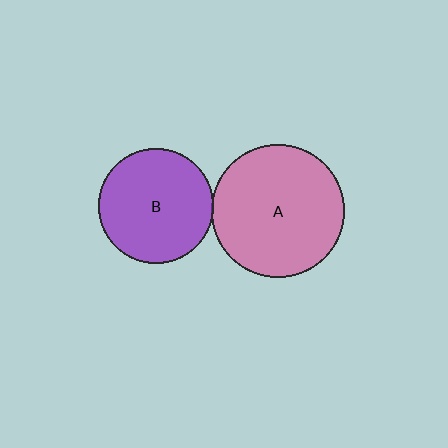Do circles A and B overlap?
Yes.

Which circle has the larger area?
Circle A (pink).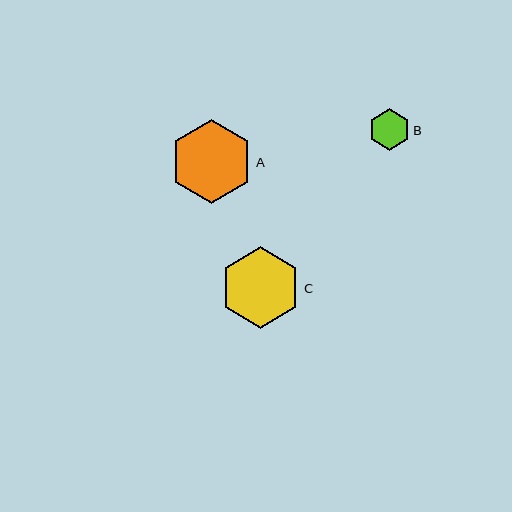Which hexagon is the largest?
Hexagon A is the largest with a size of approximately 84 pixels.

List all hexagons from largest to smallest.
From largest to smallest: A, C, B.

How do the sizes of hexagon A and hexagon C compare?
Hexagon A and hexagon C are approximately the same size.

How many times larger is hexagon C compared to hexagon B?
Hexagon C is approximately 2.0 times the size of hexagon B.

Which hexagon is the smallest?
Hexagon B is the smallest with a size of approximately 41 pixels.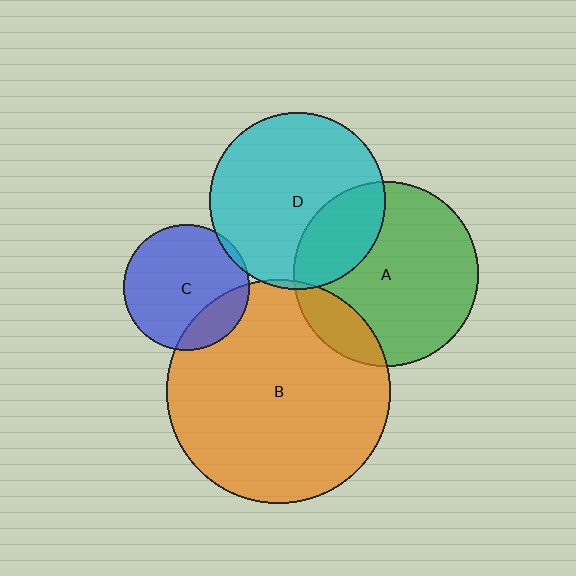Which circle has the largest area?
Circle B (orange).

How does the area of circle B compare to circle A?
Approximately 1.5 times.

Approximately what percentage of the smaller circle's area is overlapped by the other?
Approximately 25%.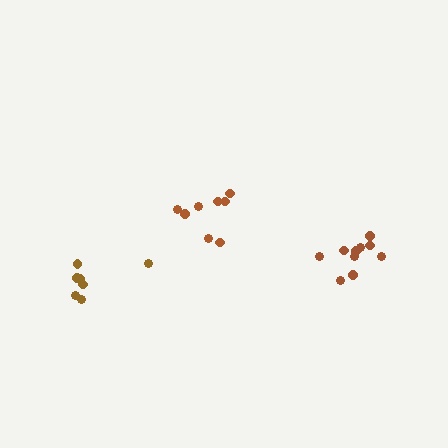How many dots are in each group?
Group 1: 10 dots, Group 2: 7 dots, Group 3: 8 dots (25 total).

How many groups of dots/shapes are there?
There are 3 groups.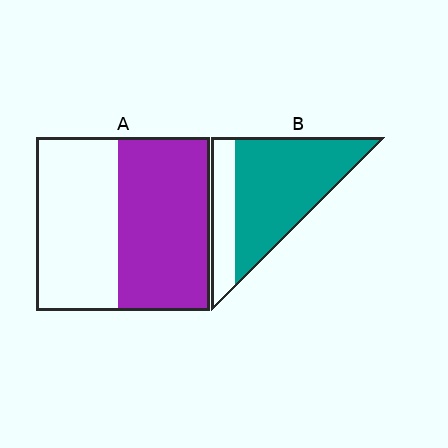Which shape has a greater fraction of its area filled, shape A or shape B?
Shape B.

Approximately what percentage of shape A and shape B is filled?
A is approximately 55% and B is approximately 75%.